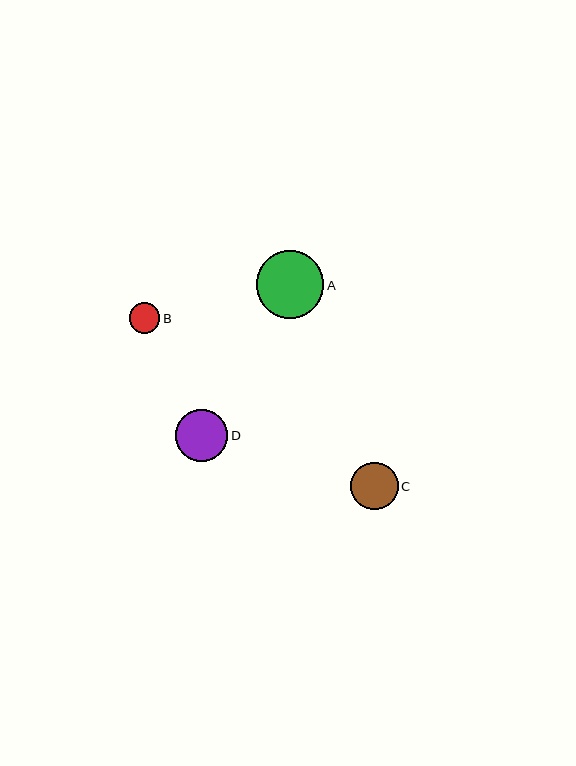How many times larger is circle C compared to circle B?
Circle C is approximately 1.6 times the size of circle B.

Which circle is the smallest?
Circle B is the smallest with a size of approximately 30 pixels.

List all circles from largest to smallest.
From largest to smallest: A, D, C, B.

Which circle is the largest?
Circle A is the largest with a size of approximately 67 pixels.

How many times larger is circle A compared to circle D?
Circle A is approximately 1.3 times the size of circle D.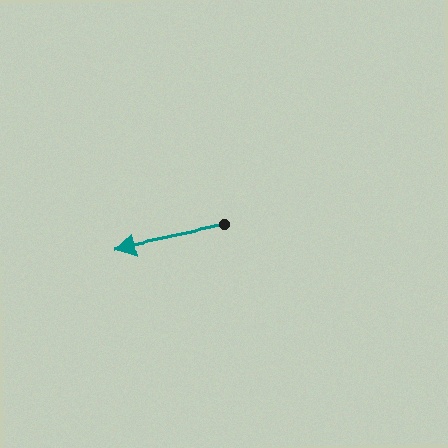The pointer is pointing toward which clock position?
Roughly 9 o'clock.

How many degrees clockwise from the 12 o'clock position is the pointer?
Approximately 258 degrees.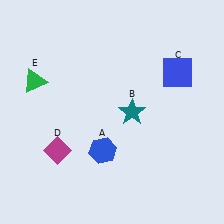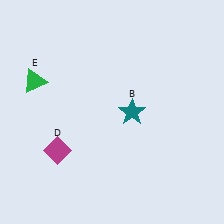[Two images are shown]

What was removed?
The blue hexagon (A), the blue square (C) were removed in Image 2.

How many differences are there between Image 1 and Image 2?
There are 2 differences between the two images.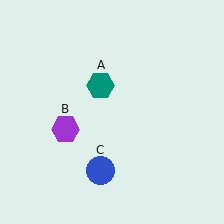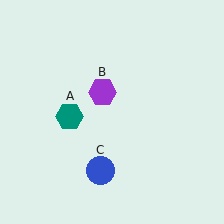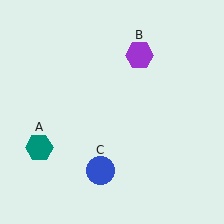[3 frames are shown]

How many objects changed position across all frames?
2 objects changed position: teal hexagon (object A), purple hexagon (object B).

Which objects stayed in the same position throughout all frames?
Blue circle (object C) remained stationary.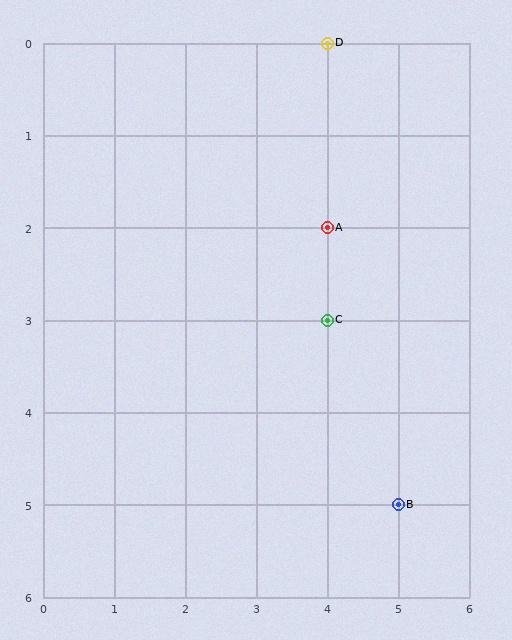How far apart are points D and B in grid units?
Points D and B are 1 column and 5 rows apart (about 5.1 grid units diagonally).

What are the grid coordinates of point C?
Point C is at grid coordinates (4, 3).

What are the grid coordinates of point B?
Point B is at grid coordinates (5, 5).